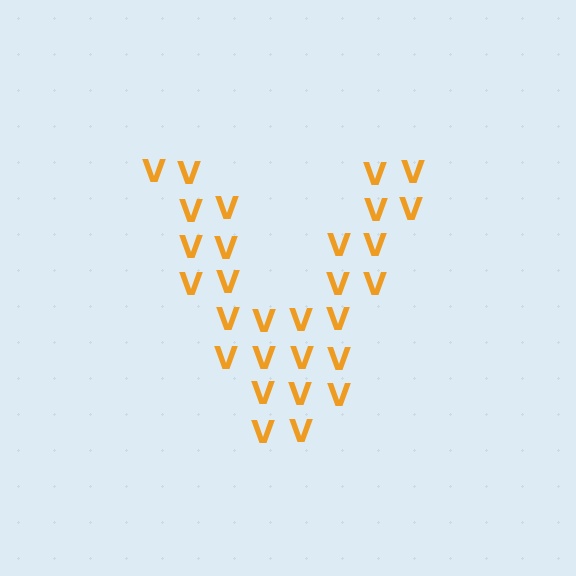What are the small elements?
The small elements are letter V's.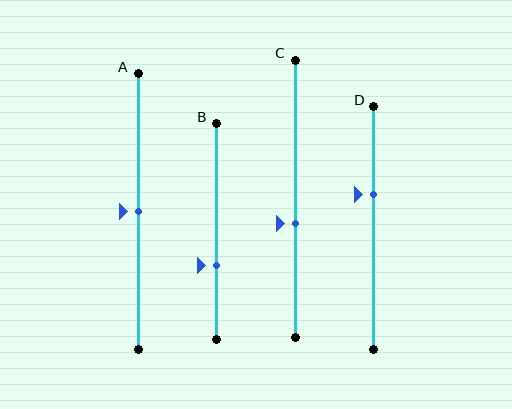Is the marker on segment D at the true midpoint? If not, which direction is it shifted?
No, the marker on segment D is shifted upward by about 14% of the segment length.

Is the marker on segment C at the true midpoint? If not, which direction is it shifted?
No, the marker on segment C is shifted downward by about 9% of the segment length.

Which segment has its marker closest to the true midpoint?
Segment A has its marker closest to the true midpoint.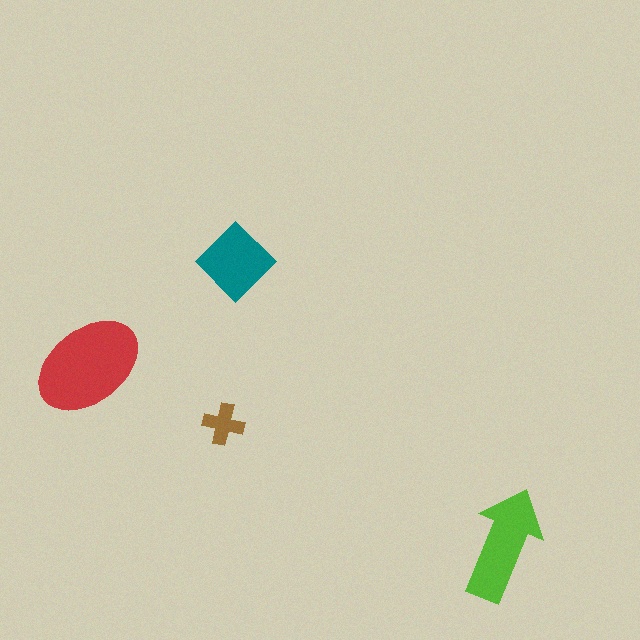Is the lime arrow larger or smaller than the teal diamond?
Larger.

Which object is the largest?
The red ellipse.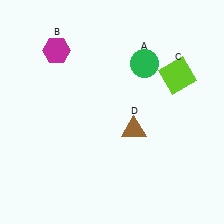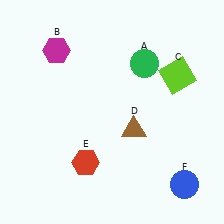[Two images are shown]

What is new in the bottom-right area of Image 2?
A blue circle (F) was added in the bottom-right area of Image 2.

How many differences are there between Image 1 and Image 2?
There are 2 differences between the two images.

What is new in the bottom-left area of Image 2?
A red hexagon (E) was added in the bottom-left area of Image 2.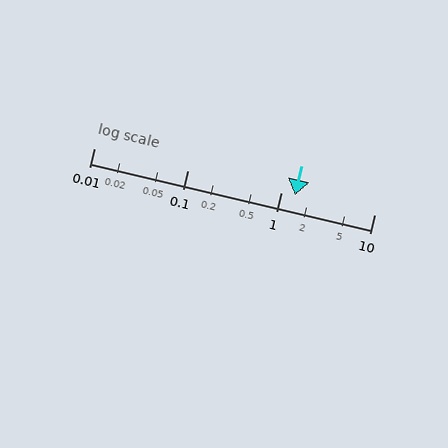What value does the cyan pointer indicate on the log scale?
The pointer indicates approximately 1.4.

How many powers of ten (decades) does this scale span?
The scale spans 3 decades, from 0.01 to 10.